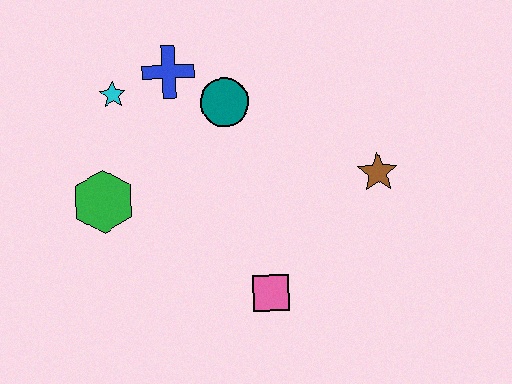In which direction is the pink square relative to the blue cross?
The pink square is below the blue cross.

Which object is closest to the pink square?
The brown star is closest to the pink square.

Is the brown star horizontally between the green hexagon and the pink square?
No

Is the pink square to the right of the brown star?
No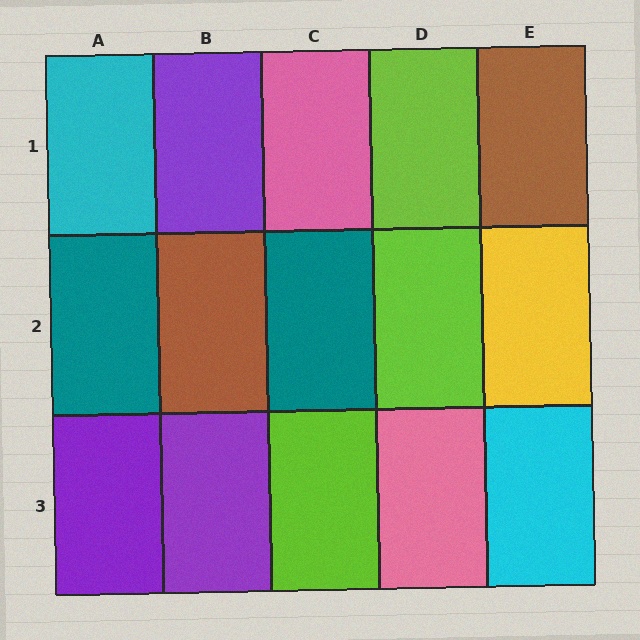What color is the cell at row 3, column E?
Cyan.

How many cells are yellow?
1 cell is yellow.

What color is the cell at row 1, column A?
Cyan.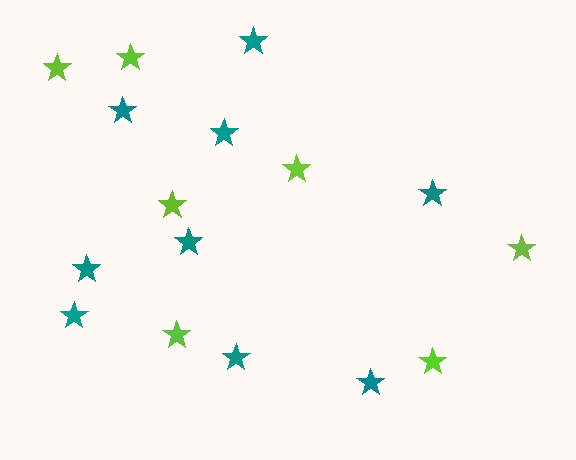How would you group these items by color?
There are 2 groups: one group of teal stars (9) and one group of lime stars (7).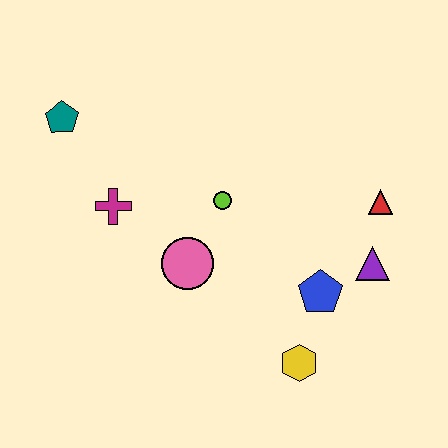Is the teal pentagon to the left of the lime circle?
Yes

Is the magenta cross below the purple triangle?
No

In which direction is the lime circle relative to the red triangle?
The lime circle is to the left of the red triangle.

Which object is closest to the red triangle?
The purple triangle is closest to the red triangle.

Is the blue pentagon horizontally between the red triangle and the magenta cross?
Yes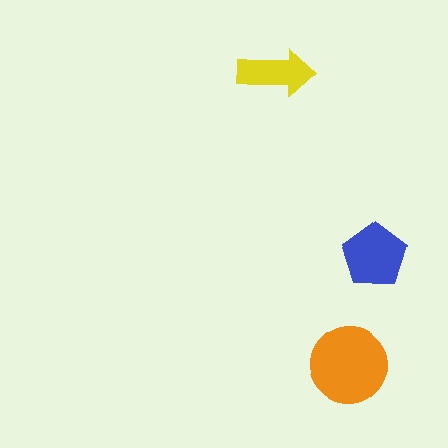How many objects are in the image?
There are 3 objects in the image.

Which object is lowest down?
The orange circle is bottommost.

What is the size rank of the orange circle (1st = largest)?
1st.